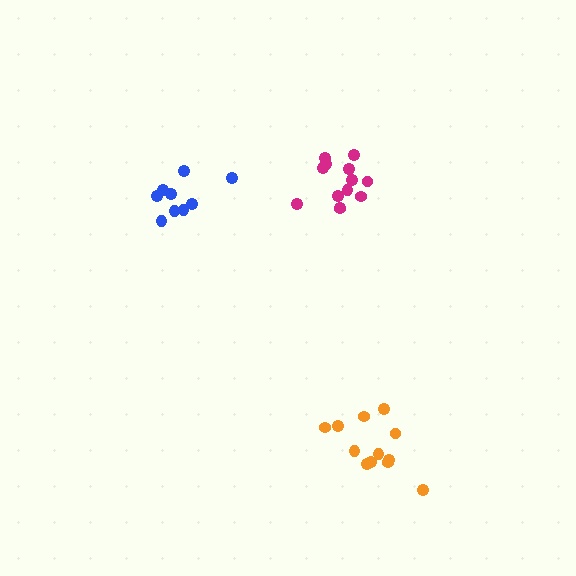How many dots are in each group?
Group 1: 9 dots, Group 2: 13 dots, Group 3: 12 dots (34 total).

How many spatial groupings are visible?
There are 3 spatial groupings.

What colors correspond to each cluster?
The clusters are colored: blue, magenta, orange.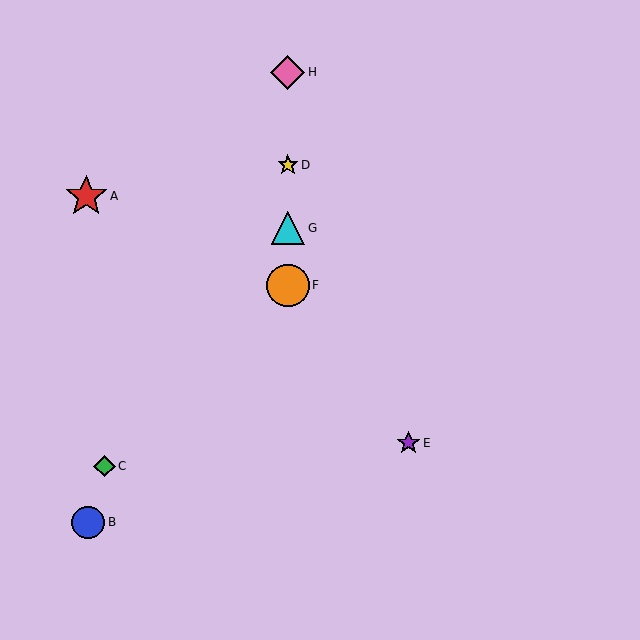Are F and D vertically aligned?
Yes, both are at x≈288.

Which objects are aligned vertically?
Objects D, F, G, H are aligned vertically.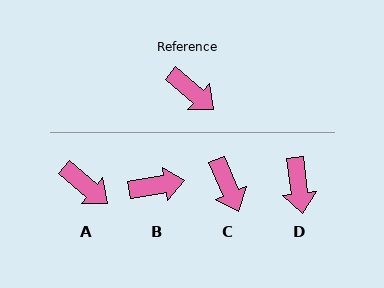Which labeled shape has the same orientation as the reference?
A.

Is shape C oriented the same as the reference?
No, it is off by about 27 degrees.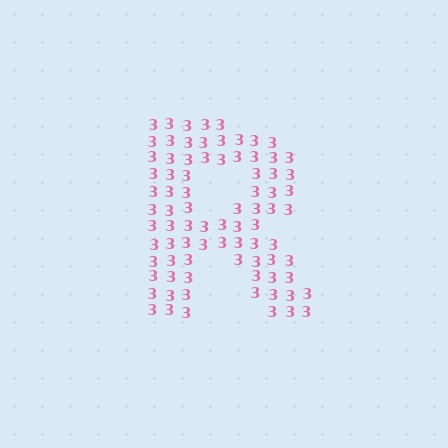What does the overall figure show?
The overall figure shows the letter R.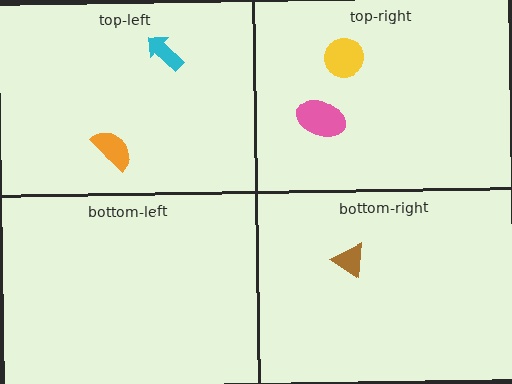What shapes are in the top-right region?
The pink ellipse, the yellow circle.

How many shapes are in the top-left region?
2.